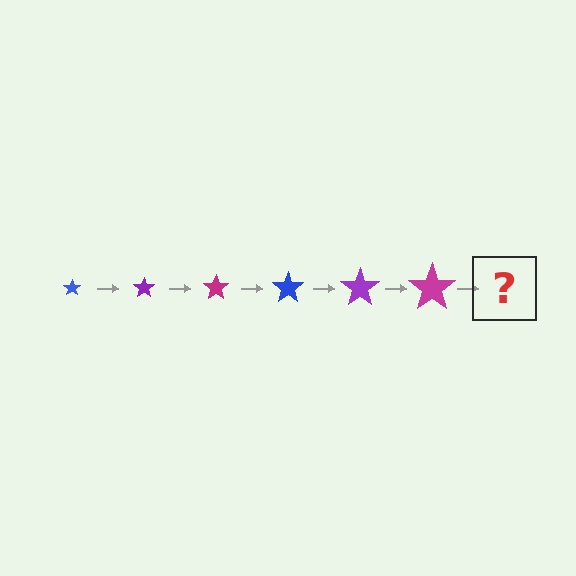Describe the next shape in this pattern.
It should be a blue star, larger than the previous one.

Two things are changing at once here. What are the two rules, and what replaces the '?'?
The two rules are that the star grows larger each step and the color cycles through blue, purple, and magenta. The '?' should be a blue star, larger than the previous one.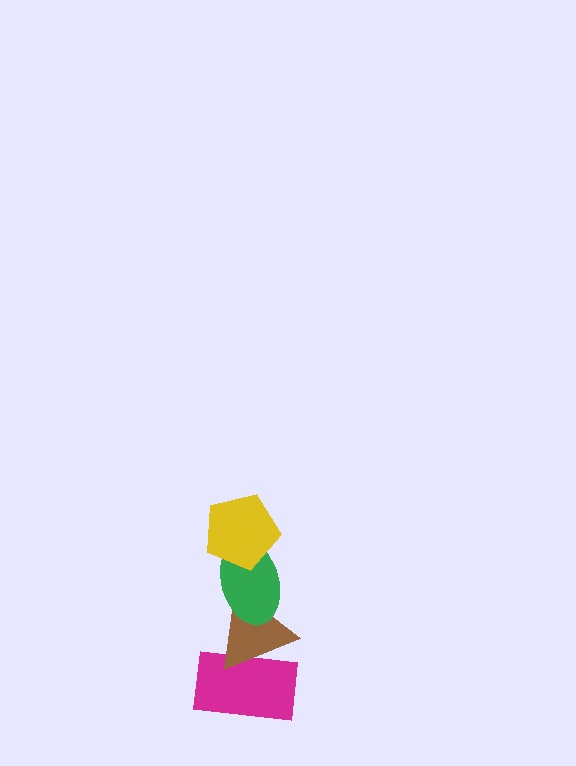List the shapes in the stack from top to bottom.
From top to bottom: the yellow pentagon, the green ellipse, the brown triangle, the magenta rectangle.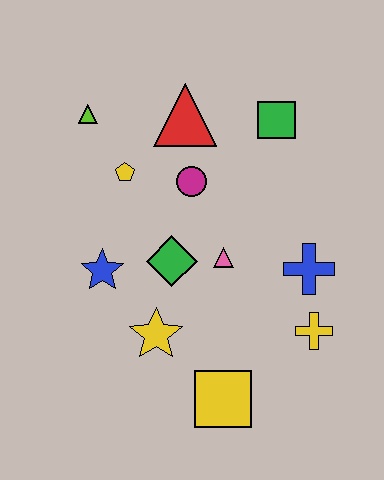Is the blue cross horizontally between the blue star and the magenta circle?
No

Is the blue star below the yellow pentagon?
Yes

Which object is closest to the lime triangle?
The yellow pentagon is closest to the lime triangle.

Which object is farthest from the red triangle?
The yellow square is farthest from the red triangle.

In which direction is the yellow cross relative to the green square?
The yellow cross is below the green square.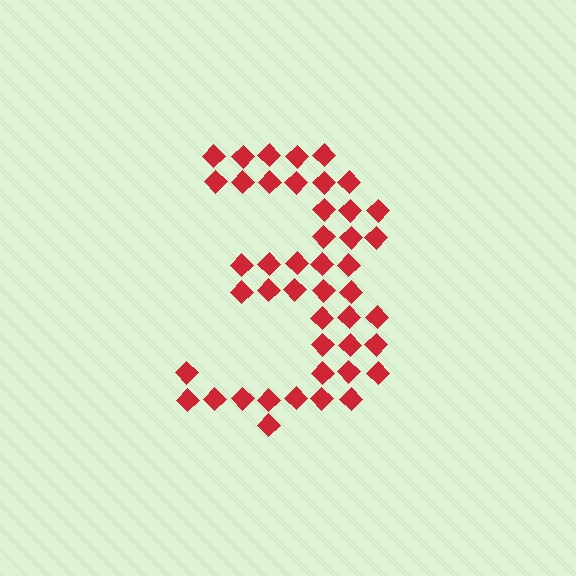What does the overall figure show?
The overall figure shows the digit 3.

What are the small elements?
The small elements are diamonds.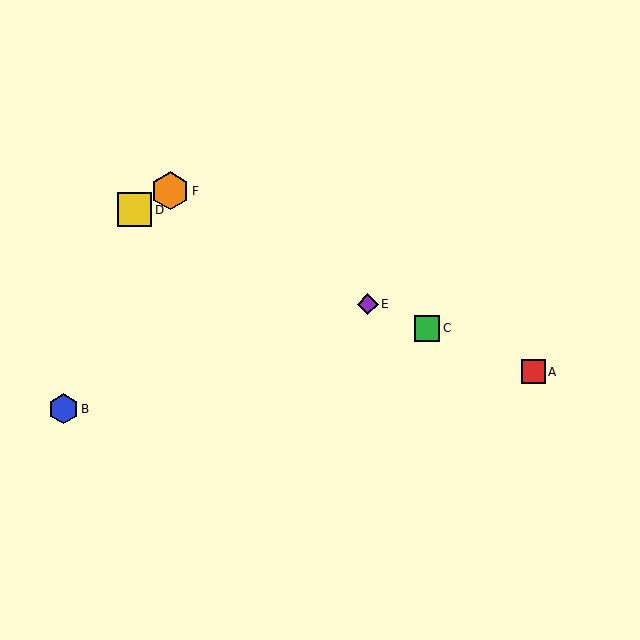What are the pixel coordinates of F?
Object F is at (170, 191).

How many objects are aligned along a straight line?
4 objects (A, C, D, E) are aligned along a straight line.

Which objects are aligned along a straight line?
Objects A, C, D, E are aligned along a straight line.